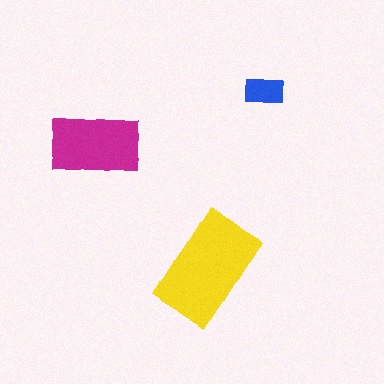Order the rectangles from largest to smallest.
the yellow one, the magenta one, the blue one.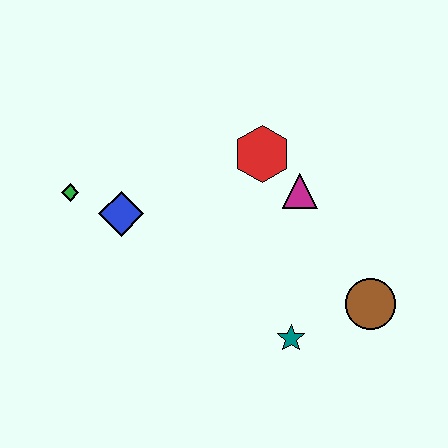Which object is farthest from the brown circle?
The green diamond is farthest from the brown circle.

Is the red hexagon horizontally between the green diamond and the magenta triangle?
Yes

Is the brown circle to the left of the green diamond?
No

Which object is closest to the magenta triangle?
The red hexagon is closest to the magenta triangle.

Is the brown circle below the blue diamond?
Yes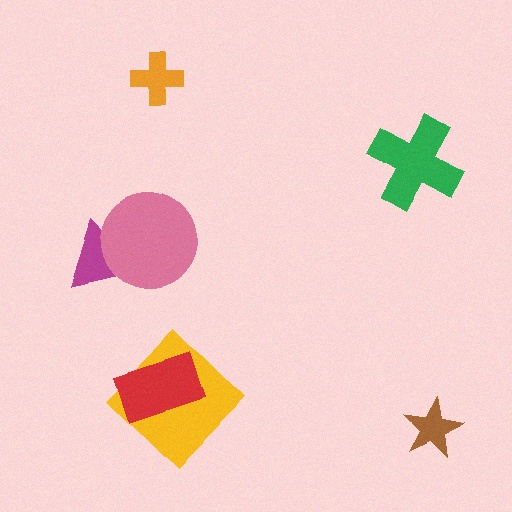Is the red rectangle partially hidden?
No, no other shape covers it.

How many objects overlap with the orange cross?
0 objects overlap with the orange cross.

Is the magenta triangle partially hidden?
Yes, it is partially covered by another shape.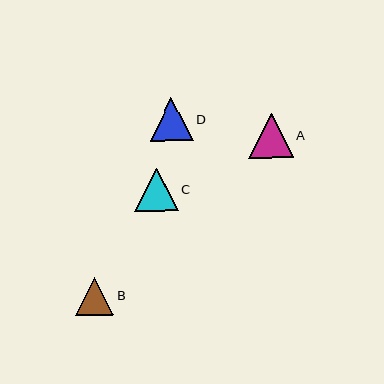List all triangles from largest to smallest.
From largest to smallest: A, D, C, B.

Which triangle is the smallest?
Triangle B is the smallest with a size of approximately 38 pixels.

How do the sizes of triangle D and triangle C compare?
Triangle D and triangle C are approximately the same size.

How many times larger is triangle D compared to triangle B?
Triangle D is approximately 1.1 times the size of triangle B.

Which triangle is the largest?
Triangle A is the largest with a size of approximately 45 pixels.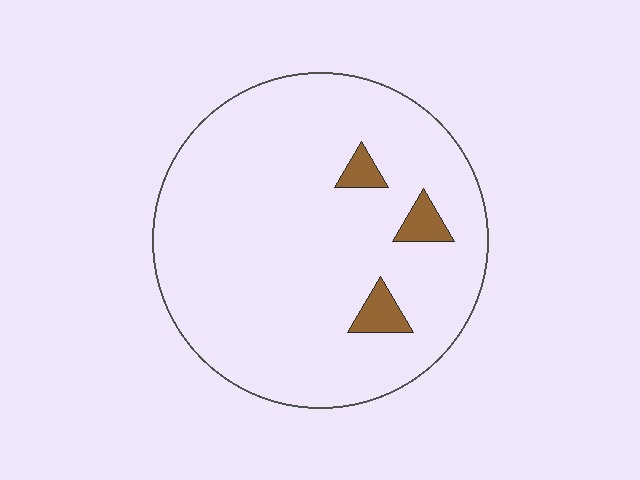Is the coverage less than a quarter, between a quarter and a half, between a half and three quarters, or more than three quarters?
Less than a quarter.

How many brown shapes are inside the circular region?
3.